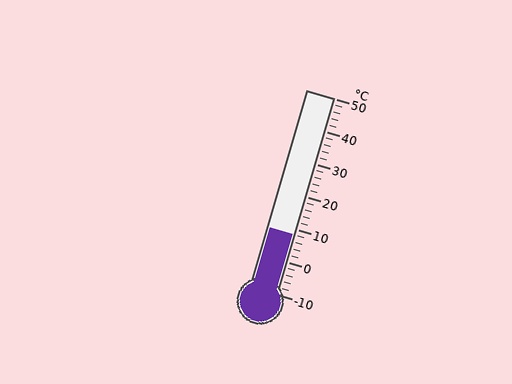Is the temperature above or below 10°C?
The temperature is below 10°C.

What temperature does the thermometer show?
The thermometer shows approximately 8°C.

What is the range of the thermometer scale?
The thermometer scale ranges from -10°C to 50°C.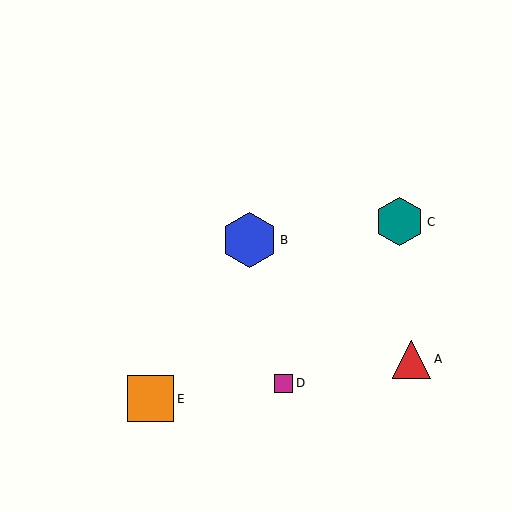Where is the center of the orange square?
The center of the orange square is at (150, 399).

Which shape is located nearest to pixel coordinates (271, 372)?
The magenta square (labeled D) at (284, 383) is nearest to that location.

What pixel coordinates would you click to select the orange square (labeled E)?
Click at (150, 399) to select the orange square E.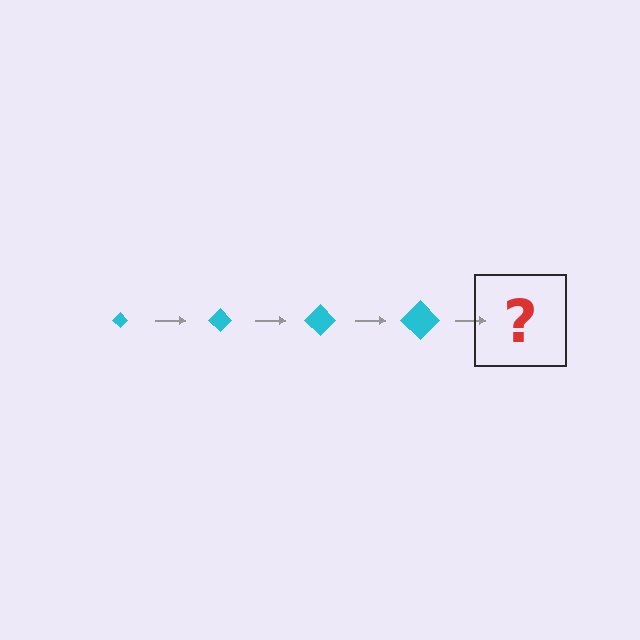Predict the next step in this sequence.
The next step is a cyan diamond, larger than the previous one.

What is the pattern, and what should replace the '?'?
The pattern is that the diamond gets progressively larger each step. The '?' should be a cyan diamond, larger than the previous one.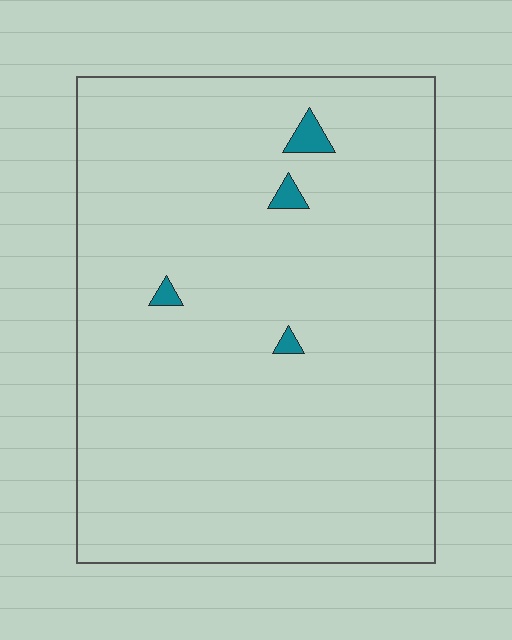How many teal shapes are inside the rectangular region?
4.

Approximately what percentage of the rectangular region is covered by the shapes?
Approximately 0%.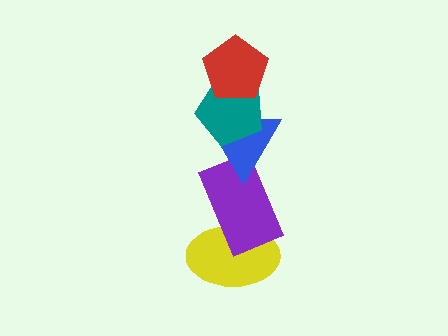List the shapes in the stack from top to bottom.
From top to bottom: the red pentagon, the teal pentagon, the blue triangle, the purple rectangle, the yellow ellipse.